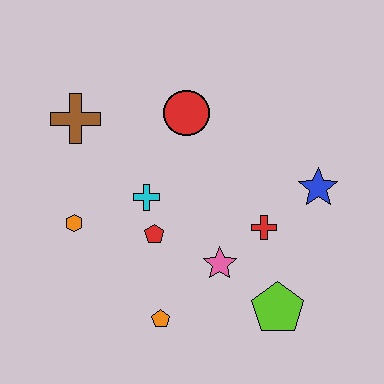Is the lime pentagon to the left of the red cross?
No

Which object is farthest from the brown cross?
The lime pentagon is farthest from the brown cross.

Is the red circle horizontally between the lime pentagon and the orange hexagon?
Yes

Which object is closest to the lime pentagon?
The pink star is closest to the lime pentagon.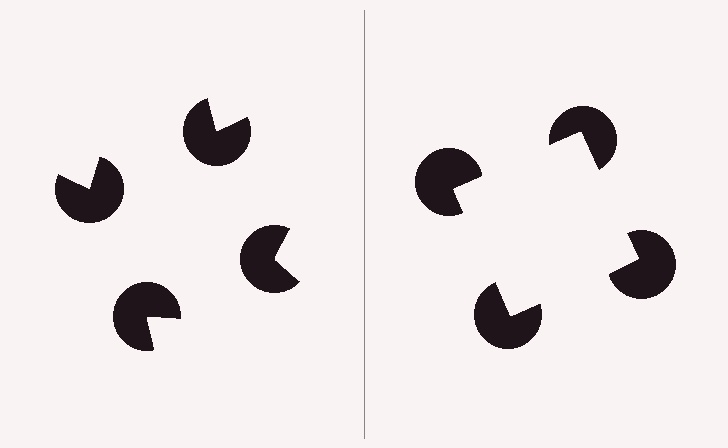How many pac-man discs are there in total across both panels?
8 — 4 on each side.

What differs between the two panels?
The pac-man discs are positioned identically on both sides; only the wedge orientations differ. On the right they align to a square; on the left they are misaligned.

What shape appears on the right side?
An illusory square.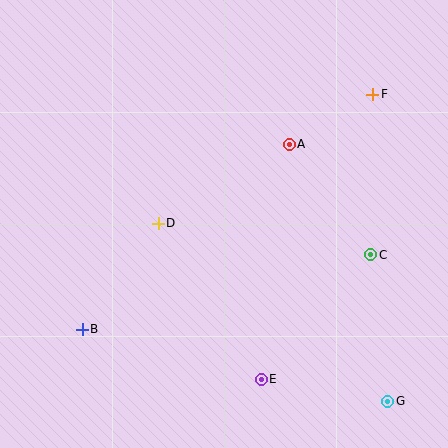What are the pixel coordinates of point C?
Point C is at (371, 255).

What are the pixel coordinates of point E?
Point E is at (261, 379).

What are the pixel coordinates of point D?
Point D is at (158, 223).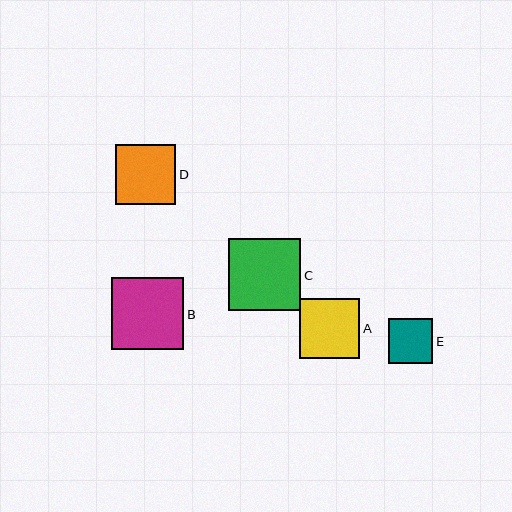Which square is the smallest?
Square E is the smallest with a size of approximately 45 pixels.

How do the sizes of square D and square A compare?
Square D and square A are approximately the same size.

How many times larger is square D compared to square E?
Square D is approximately 1.3 times the size of square E.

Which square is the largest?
Square C is the largest with a size of approximately 73 pixels.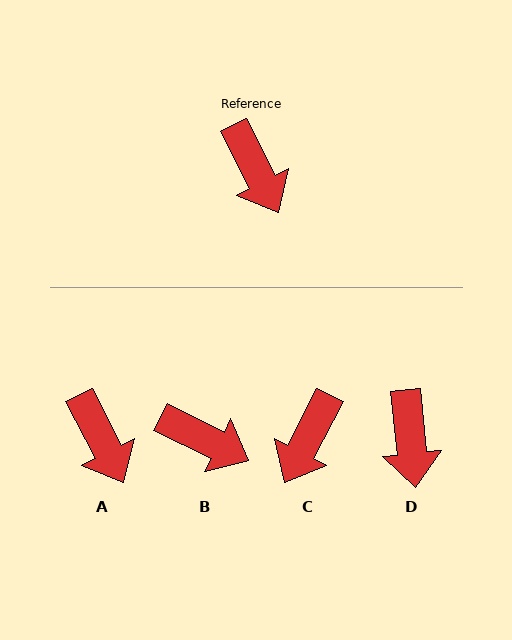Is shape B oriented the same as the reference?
No, it is off by about 36 degrees.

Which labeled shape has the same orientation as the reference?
A.